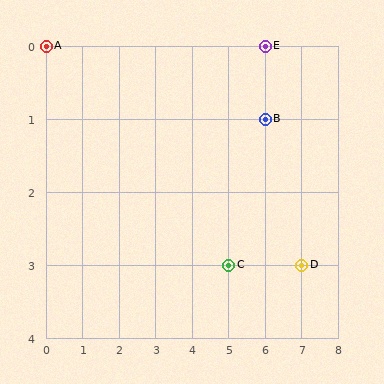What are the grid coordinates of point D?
Point D is at grid coordinates (7, 3).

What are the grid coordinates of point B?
Point B is at grid coordinates (6, 1).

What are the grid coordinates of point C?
Point C is at grid coordinates (5, 3).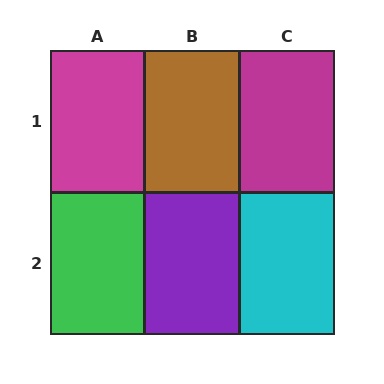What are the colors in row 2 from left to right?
Green, purple, cyan.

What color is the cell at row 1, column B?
Brown.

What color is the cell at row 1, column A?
Magenta.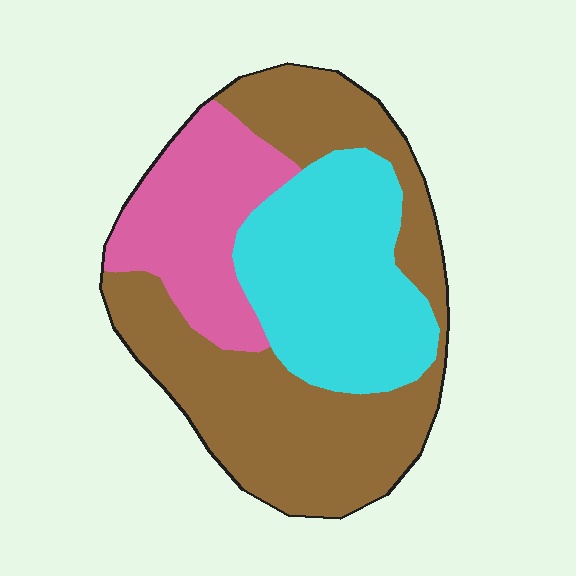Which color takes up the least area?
Pink, at roughly 20%.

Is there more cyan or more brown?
Brown.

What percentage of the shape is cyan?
Cyan covers around 30% of the shape.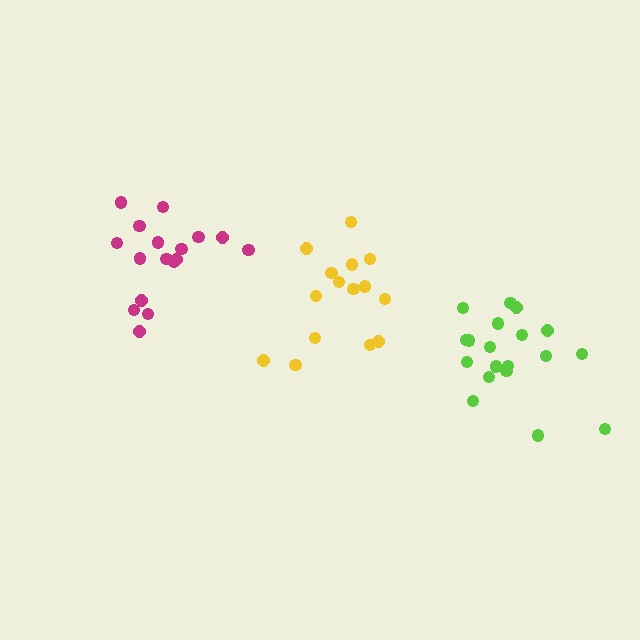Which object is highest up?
The magenta cluster is topmost.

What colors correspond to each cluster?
The clusters are colored: yellow, lime, magenta.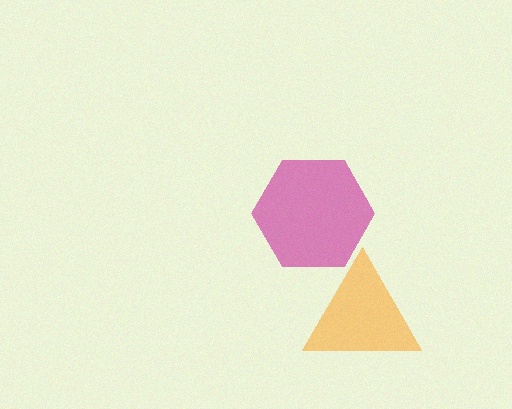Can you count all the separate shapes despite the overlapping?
Yes, there are 2 separate shapes.